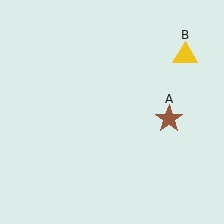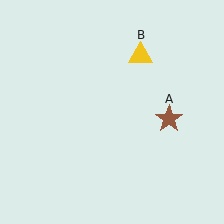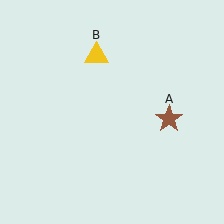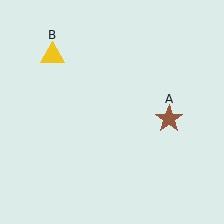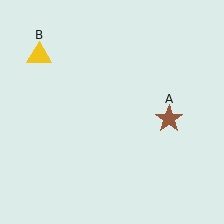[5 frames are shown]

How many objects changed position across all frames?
1 object changed position: yellow triangle (object B).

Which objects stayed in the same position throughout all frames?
Brown star (object A) remained stationary.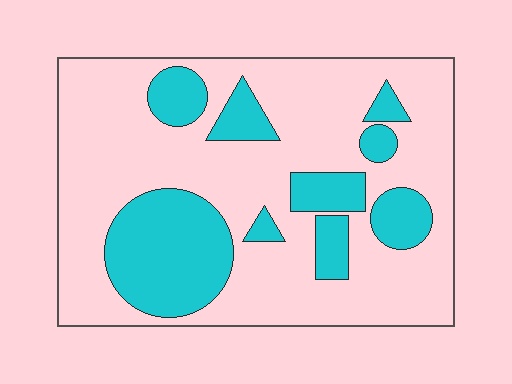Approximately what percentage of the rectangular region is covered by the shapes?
Approximately 30%.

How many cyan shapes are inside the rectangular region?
9.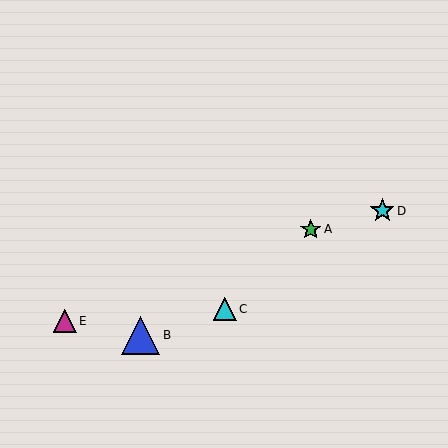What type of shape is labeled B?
Shape B is a blue triangle.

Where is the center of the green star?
The center of the green star is at (311, 229).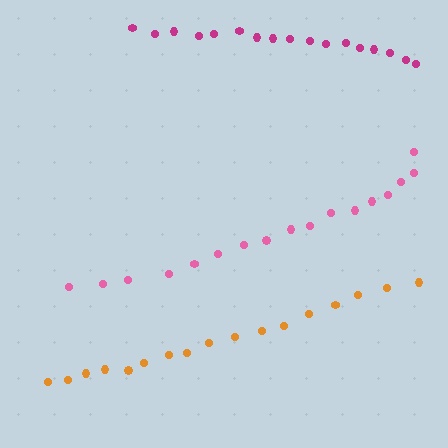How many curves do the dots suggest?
There are 3 distinct paths.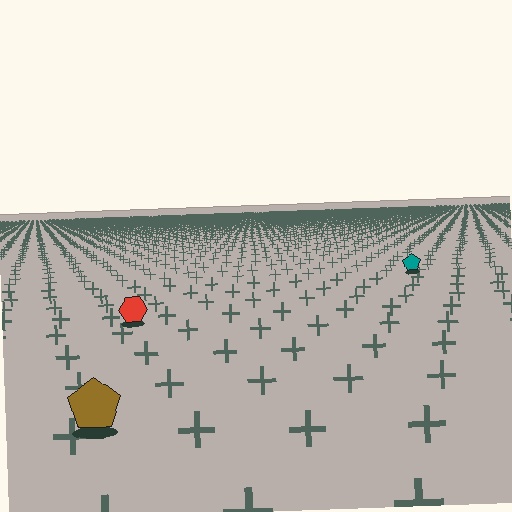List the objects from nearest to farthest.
From nearest to farthest: the brown pentagon, the red hexagon, the teal pentagon.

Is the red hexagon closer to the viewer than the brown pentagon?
No. The brown pentagon is closer — you can tell from the texture gradient: the ground texture is coarser near it.